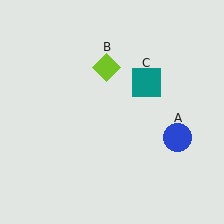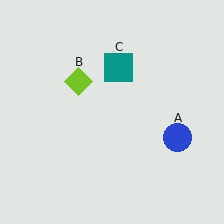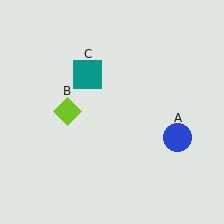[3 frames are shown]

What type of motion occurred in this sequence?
The lime diamond (object B), teal square (object C) rotated counterclockwise around the center of the scene.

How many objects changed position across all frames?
2 objects changed position: lime diamond (object B), teal square (object C).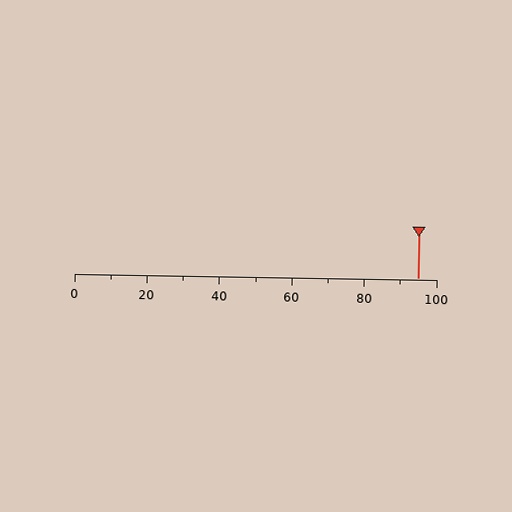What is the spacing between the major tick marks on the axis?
The major ticks are spaced 20 apart.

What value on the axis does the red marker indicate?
The marker indicates approximately 95.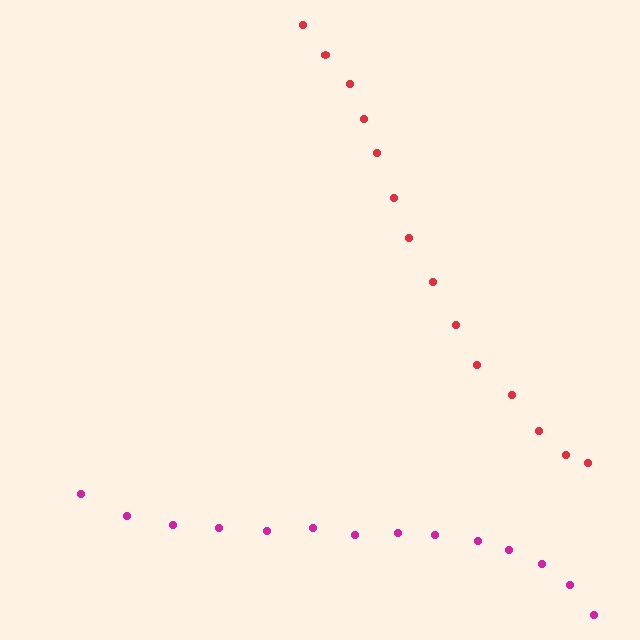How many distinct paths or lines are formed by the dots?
There are 2 distinct paths.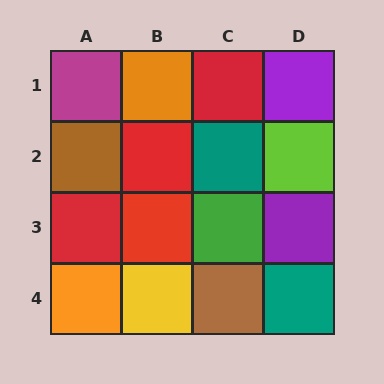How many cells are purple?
2 cells are purple.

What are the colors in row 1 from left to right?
Magenta, orange, red, purple.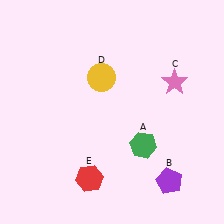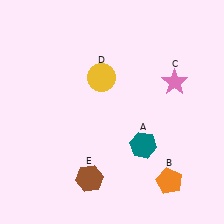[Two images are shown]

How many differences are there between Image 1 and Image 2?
There are 3 differences between the two images.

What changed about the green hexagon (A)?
In Image 1, A is green. In Image 2, it changed to teal.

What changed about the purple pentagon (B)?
In Image 1, B is purple. In Image 2, it changed to orange.